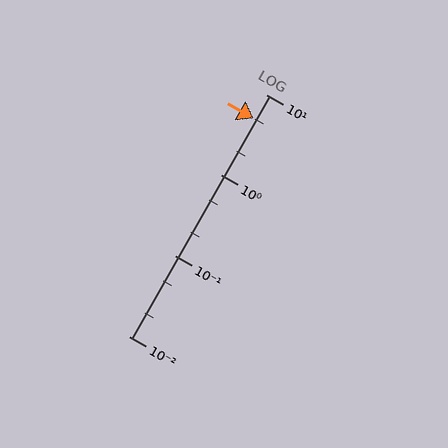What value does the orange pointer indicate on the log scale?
The pointer indicates approximately 5.1.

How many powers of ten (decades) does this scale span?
The scale spans 3 decades, from 0.01 to 10.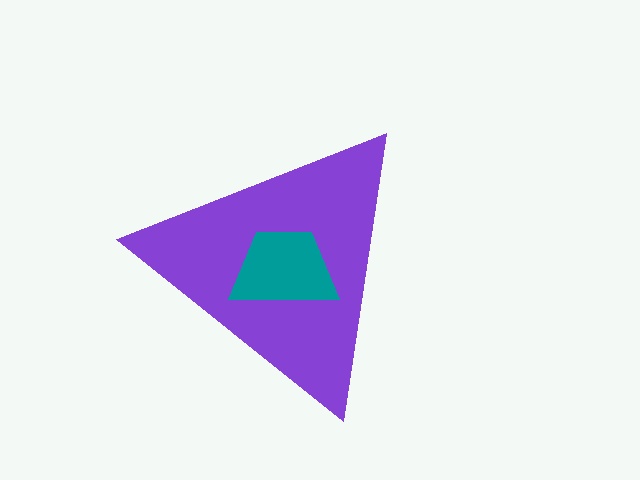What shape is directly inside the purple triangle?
The teal trapezoid.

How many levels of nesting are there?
2.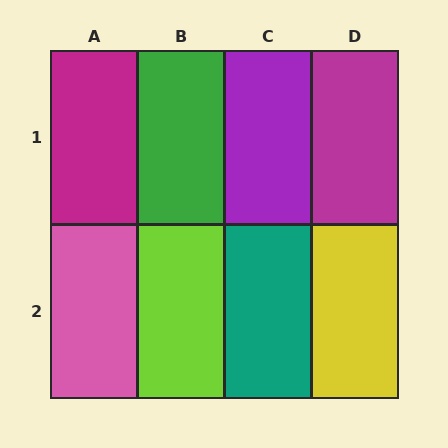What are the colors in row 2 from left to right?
Pink, lime, teal, yellow.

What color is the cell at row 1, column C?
Purple.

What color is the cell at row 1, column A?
Magenta.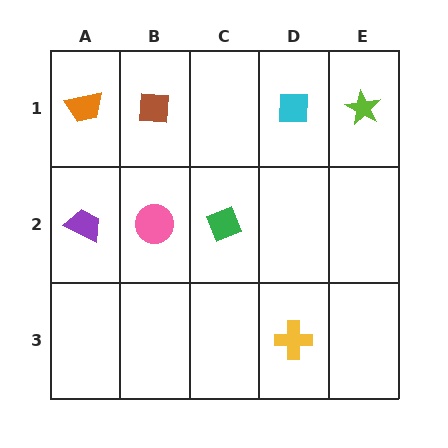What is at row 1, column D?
A cyan square.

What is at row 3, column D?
A yellow cross.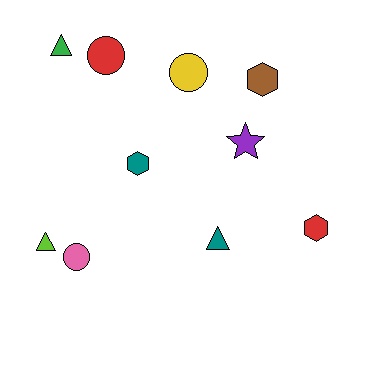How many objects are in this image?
There are 10 objects.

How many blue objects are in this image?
There are no blue objects.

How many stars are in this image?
There is 1 star.